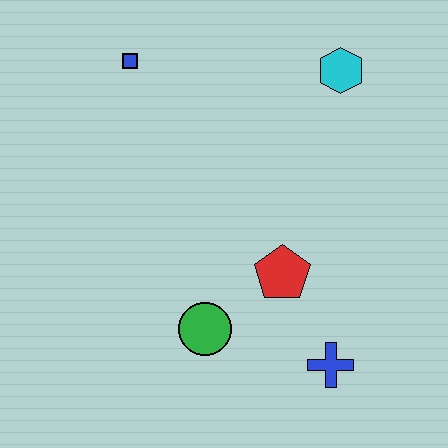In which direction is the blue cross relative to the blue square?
The blue cross is below the blue square.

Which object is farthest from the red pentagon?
The blue square is farthest from the red pentagon.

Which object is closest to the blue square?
The cyan hexagon is closest to the blue square.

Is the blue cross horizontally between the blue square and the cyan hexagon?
Yes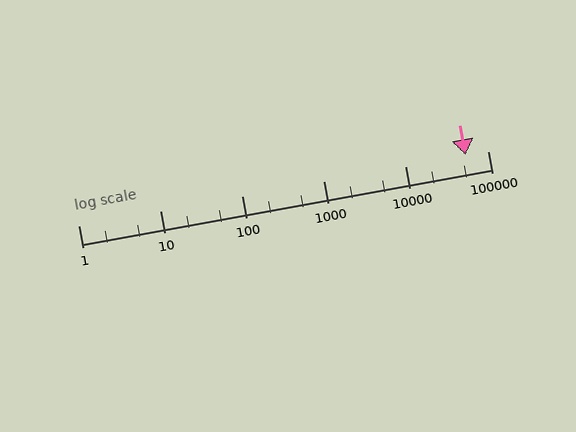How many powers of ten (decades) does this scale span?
The scale spans 5 decades, from 1 to 100000.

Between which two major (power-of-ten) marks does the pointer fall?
The pointer is between 10000 and 100000.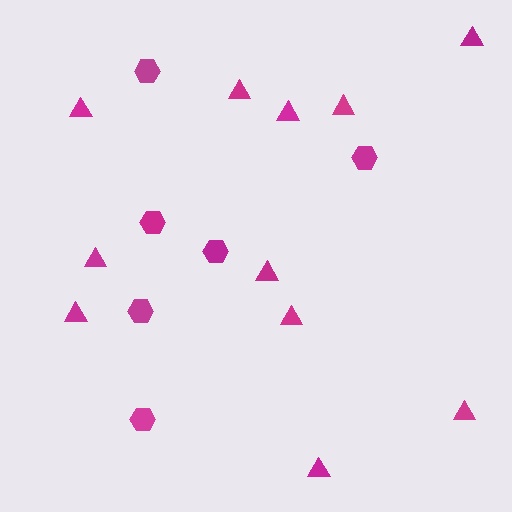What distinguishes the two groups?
There are 2 groups: one group of hexagons (6) and one group of triangles (11).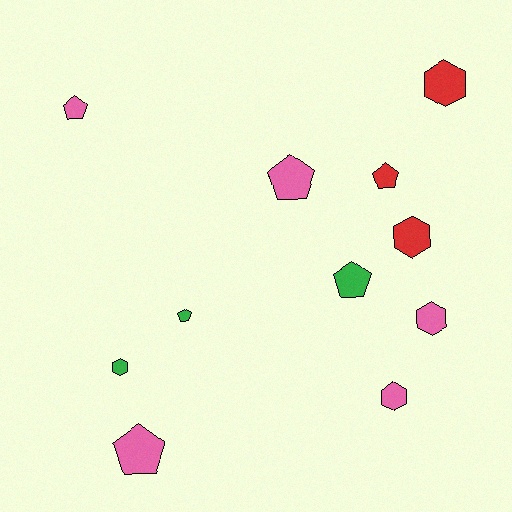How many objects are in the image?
There are 11 objects.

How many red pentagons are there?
There is 1 red pentagon.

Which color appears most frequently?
Pink, with 5 objects.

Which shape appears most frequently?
Pentagon, with 6 objects.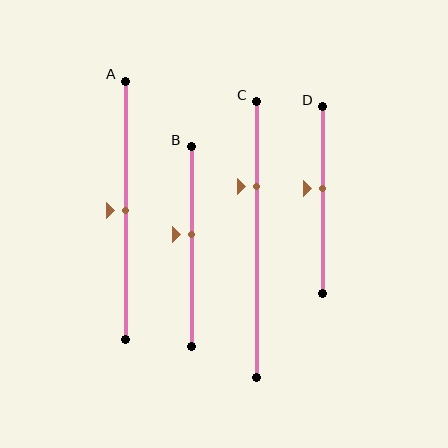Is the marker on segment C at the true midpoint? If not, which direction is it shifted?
No, the marker on segment C is shifted upward by about 19% of the segment length.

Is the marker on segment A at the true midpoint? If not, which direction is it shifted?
Yes, the marker on segment A is at the true midpoint.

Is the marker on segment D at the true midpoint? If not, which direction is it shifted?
No, the marker on segment D is shifted upward by about 7% of the segment length.